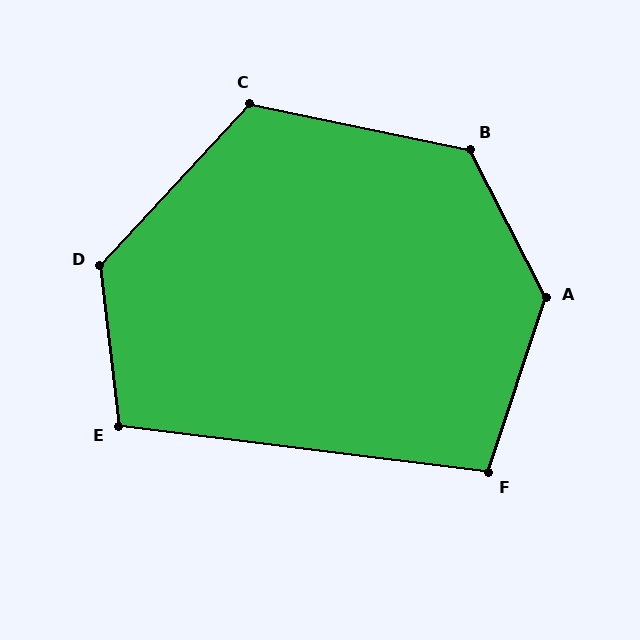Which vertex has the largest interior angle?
A, at approximately 135 degrees.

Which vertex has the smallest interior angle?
F, at approximately 101 degrees.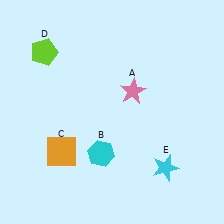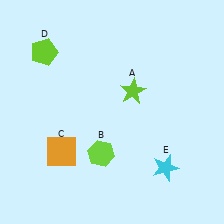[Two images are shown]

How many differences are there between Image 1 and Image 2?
There are 2 differences between the two images.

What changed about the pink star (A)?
In Image 1, A is pink. In Image 2, it changed to lime.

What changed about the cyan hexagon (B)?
In Image 1, B is cyan. In Image 2, it changed to lime.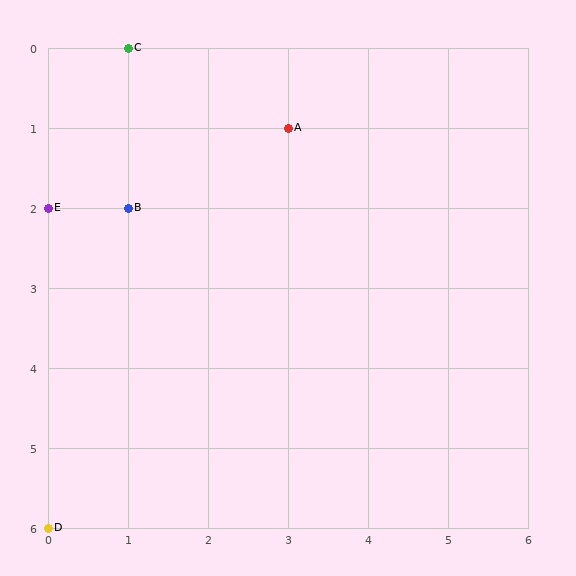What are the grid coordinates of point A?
Point A is at grid coordinates (3, 1).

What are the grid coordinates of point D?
Point D is at grid coordinates (0, 6).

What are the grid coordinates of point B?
Point B is at grid coordinates (1, 2).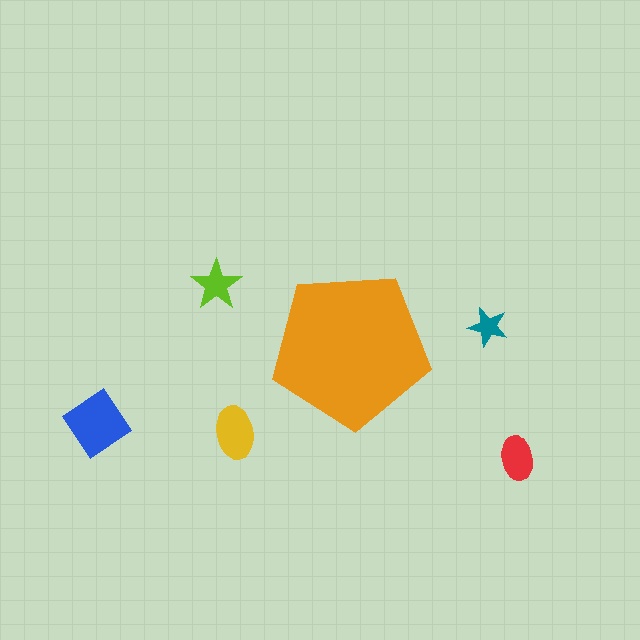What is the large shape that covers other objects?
An orange pentagon.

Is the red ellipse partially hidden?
No, the red ellipse is fully visible.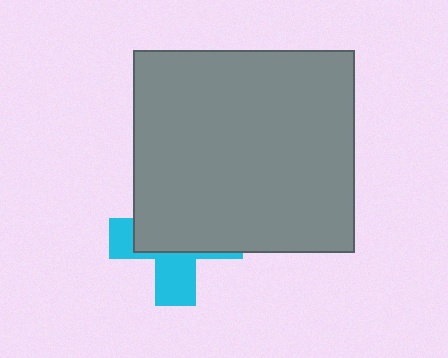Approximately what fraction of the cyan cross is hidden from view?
Roughly 62% of the cyan cross is hidden behind the gray rectangle.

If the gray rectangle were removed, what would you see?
You would see the complete cyan cross.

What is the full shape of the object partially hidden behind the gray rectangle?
The partially hidden object is a cyan cross.